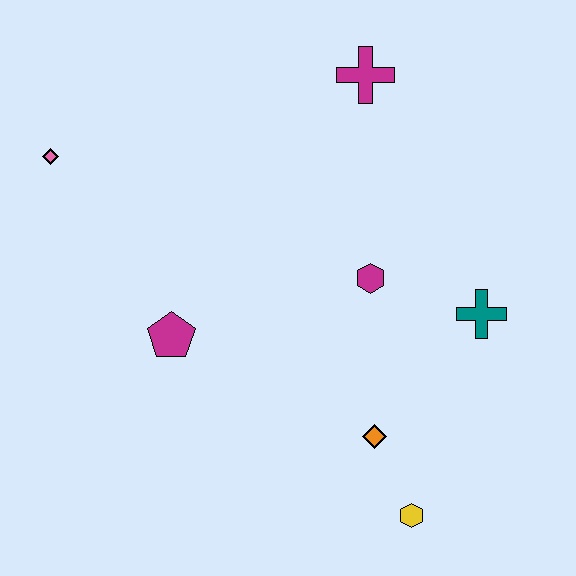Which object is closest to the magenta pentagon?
The magenta hexagon is closest to the magenta pentagon.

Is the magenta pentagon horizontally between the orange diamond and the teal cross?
No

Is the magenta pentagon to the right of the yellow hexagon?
No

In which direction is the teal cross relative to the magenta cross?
The teal cross is below the magenta cross.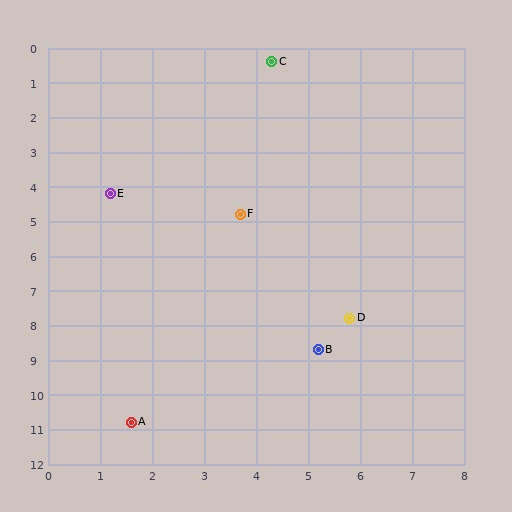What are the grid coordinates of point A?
Point A is at approximately (1.6, 10.8).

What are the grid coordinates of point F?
Point F is at approximately (3.7, 4.8).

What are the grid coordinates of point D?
Point D is at approximately (5.8, 7.8).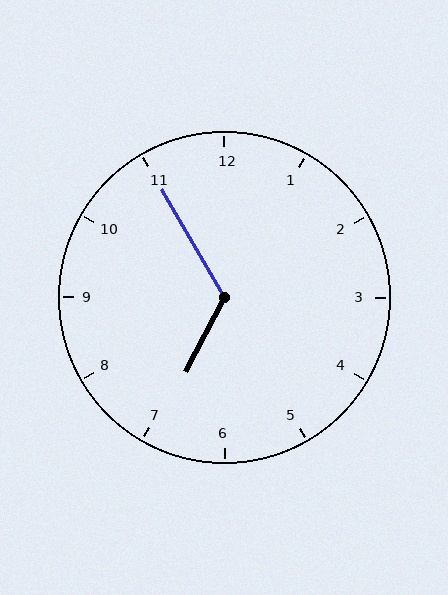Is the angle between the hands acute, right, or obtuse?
It is obtuse.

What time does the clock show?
6:55.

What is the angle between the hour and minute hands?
Approximately 122 degrees.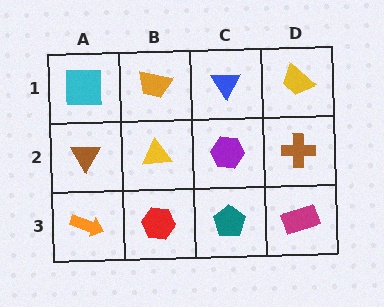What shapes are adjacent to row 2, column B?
An orange trapezoid (row 1, column B), a red hexagon (row 3, column B), a brown triangle (row 2, column A), a purple hexagon (row 2, column C).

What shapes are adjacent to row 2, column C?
A blue triangle (row 1, column C), a teal pentagon (row 3, column C), a yellow triangle (row 2, column B), a brown cross (row 2, column D).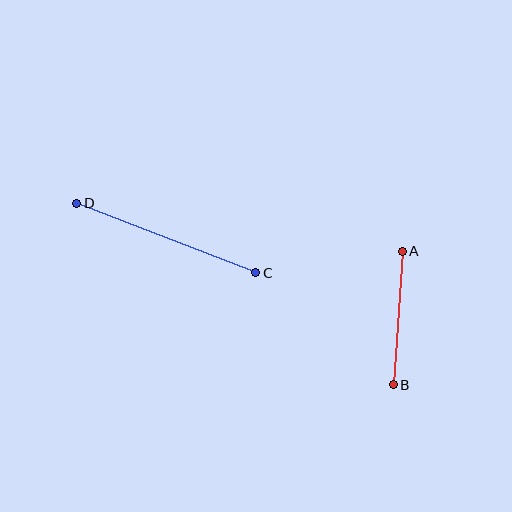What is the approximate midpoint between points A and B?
The midpoint is at approximately (398, 318) pixels.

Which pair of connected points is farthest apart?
Points C and D are farthest apart.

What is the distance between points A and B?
The distance is approximately 134 pixels.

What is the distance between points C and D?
The distance is approximately 192 pixels.